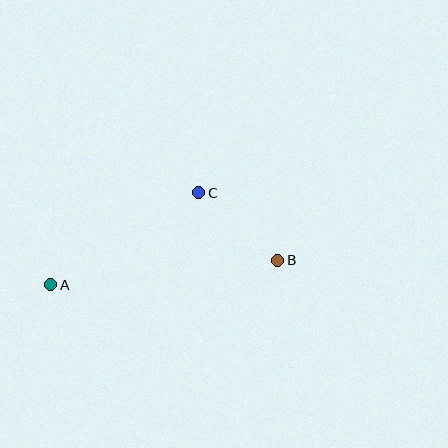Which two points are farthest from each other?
Points A and B are farthest from each other.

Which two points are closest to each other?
Points B and C are closest to each other.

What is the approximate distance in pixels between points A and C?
The distance between A and C is approximately 174 pixels.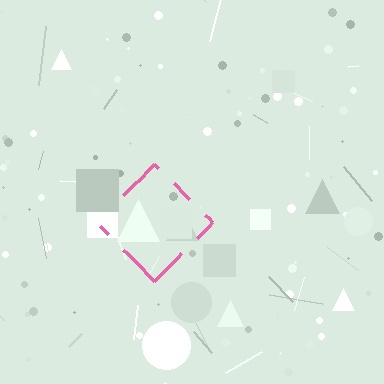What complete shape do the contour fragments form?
The contour fragments form a diamond.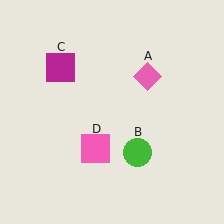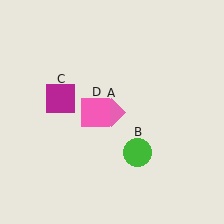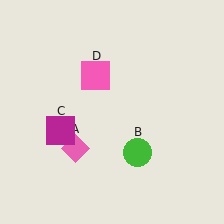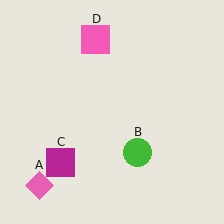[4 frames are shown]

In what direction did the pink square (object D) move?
The pink square (object D) moved up.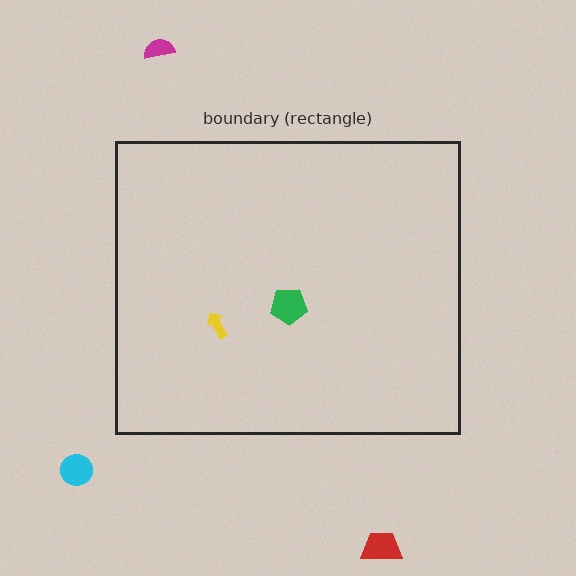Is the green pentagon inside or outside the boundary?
Inside.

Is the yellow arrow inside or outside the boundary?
Inside.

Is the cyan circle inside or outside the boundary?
Outside.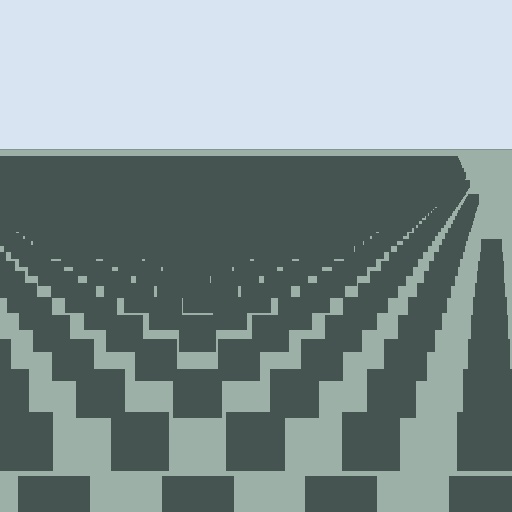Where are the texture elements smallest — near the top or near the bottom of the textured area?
Near the top.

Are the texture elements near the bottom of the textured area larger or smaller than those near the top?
Larger. Near the bottom, elements are closer to the viewer and appear at a bigger on-screen size.